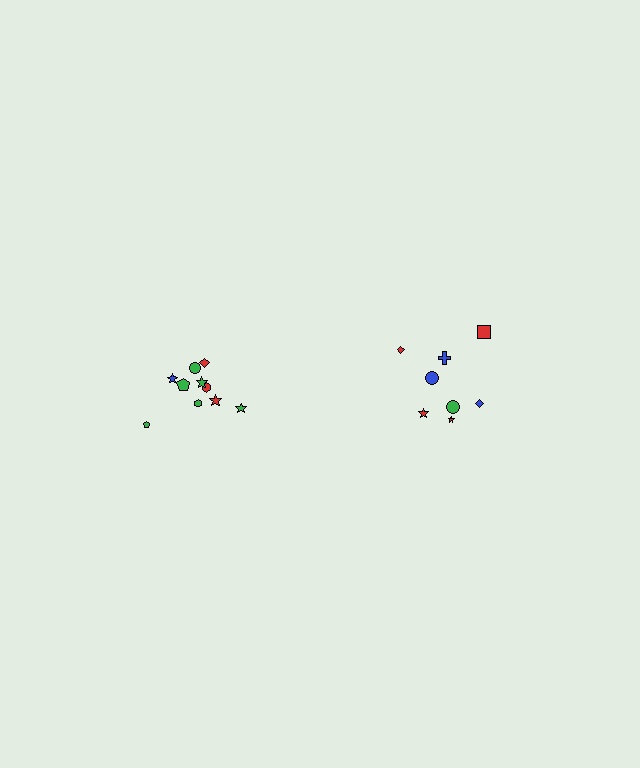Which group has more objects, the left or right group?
The left group.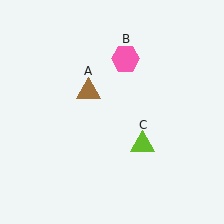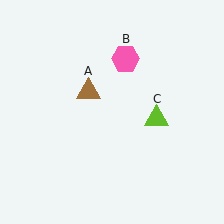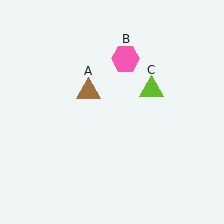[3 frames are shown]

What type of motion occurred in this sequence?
The lime triangle (object C) rotated counterclockwise around the center of the scene.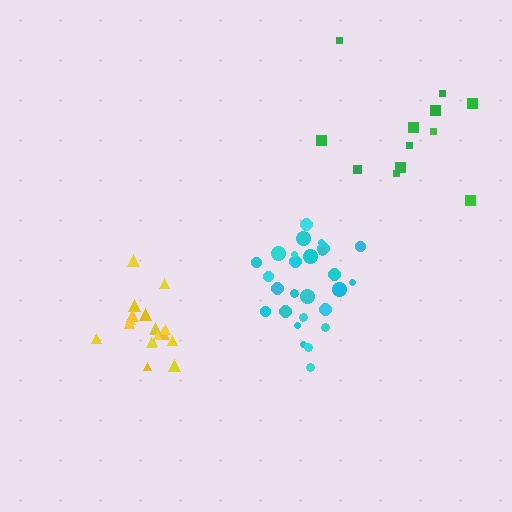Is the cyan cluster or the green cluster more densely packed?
Cyan.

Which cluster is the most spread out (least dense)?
Green.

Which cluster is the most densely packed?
Cyan.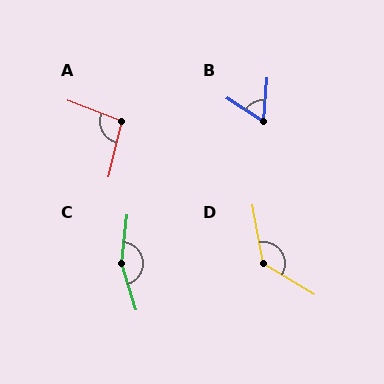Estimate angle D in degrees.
Approximately 132 degrees.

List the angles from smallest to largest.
B (61°), A (97°), D (132°), C (156°).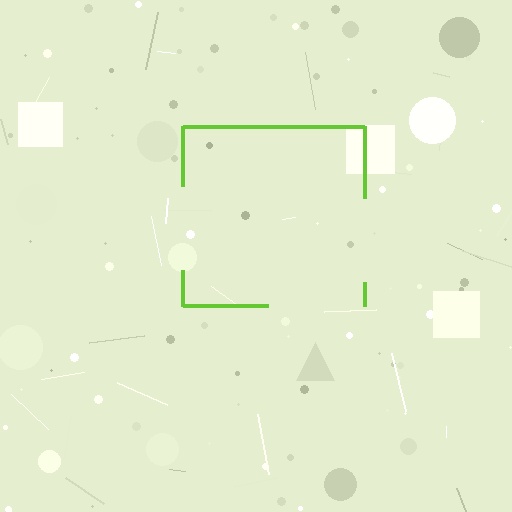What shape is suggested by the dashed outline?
The dashed outline suggests a square.